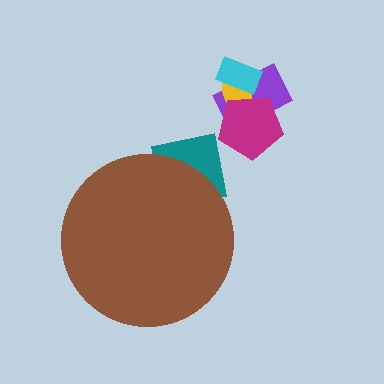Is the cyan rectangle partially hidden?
No, the cyan rectangle is fully visible.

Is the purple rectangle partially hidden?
No, the purple rectangle is fully visible.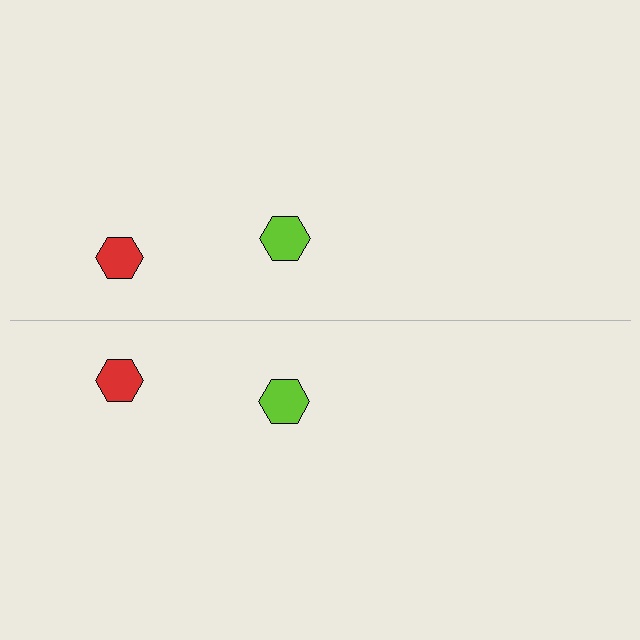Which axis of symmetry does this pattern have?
The pattern has a horizontal axis of symmetry running through the center of the image.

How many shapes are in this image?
There are 4 shapes in this image.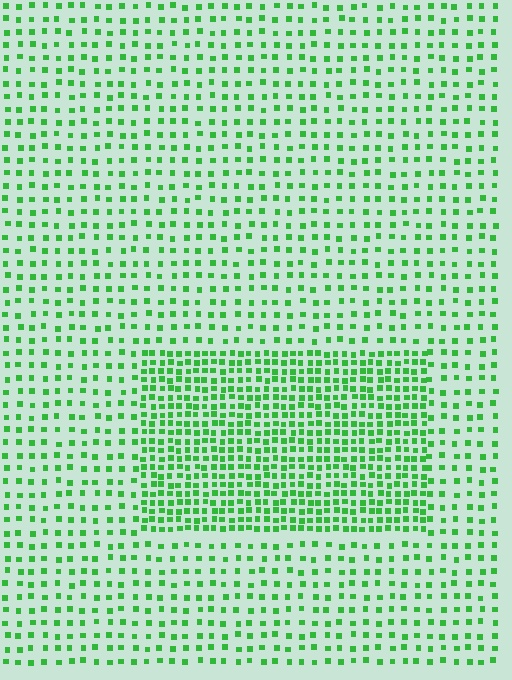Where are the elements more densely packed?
The elements are more densely packed inside the rectangle boundary.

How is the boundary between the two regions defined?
The boundary is defined by a change in element density (approximately 2.2x ratio). All elements are the same color, size, and shape.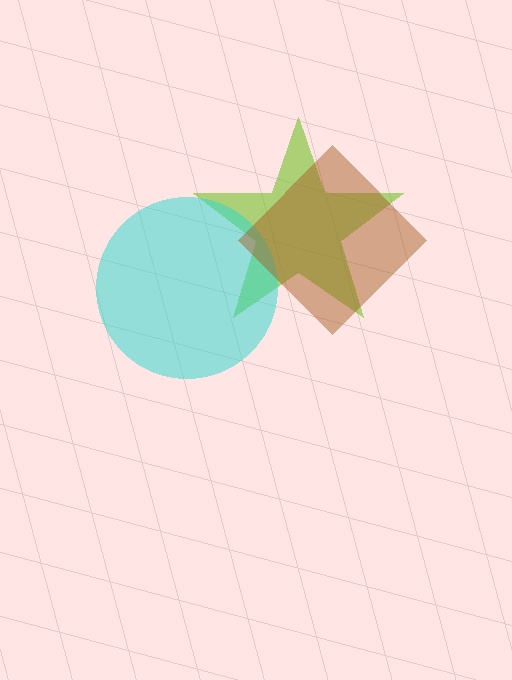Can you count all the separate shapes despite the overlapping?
Yes, there are 3 separate shapes.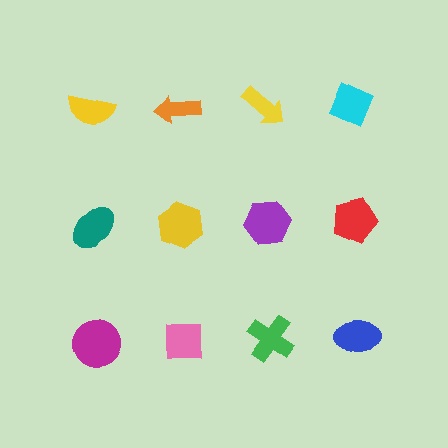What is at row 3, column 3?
A green cross.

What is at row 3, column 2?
A pink square.